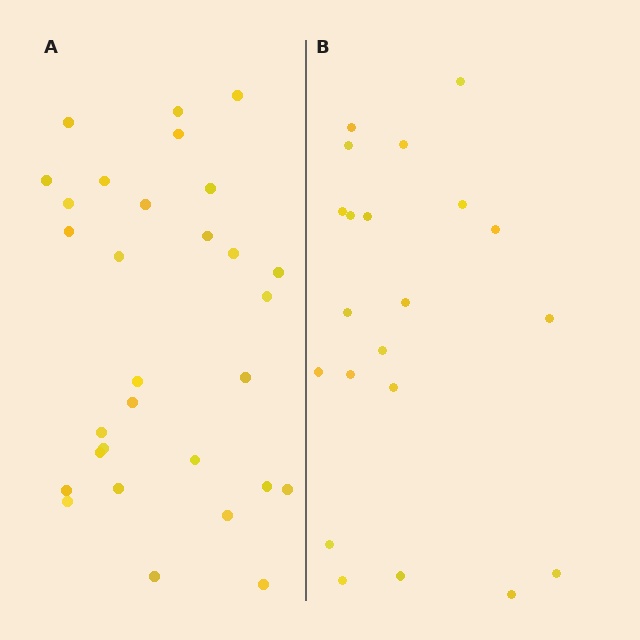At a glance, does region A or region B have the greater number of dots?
Region A (the left region) has more dots.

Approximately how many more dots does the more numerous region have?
Region A has roughly 8 or so more dots than region B.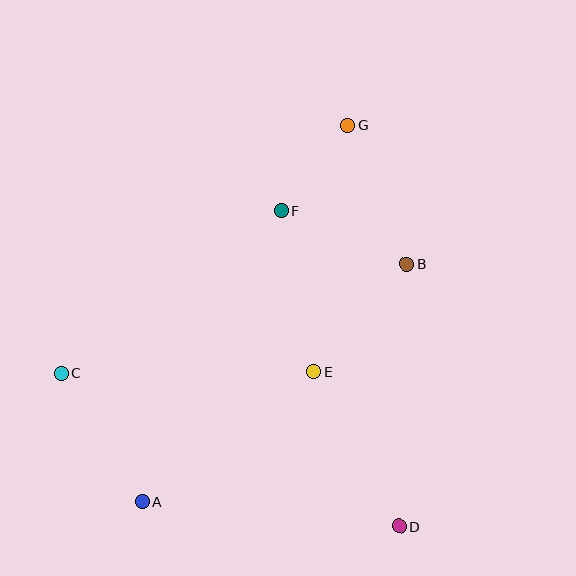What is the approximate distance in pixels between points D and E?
The distance between D and E is approximately 177 pixels.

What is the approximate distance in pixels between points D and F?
The distance between D and F is approximately 337 pixels.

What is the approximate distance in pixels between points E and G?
The distance between E and G is approximately 249 pixels.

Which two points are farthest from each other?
Points A and G are farthest from each other.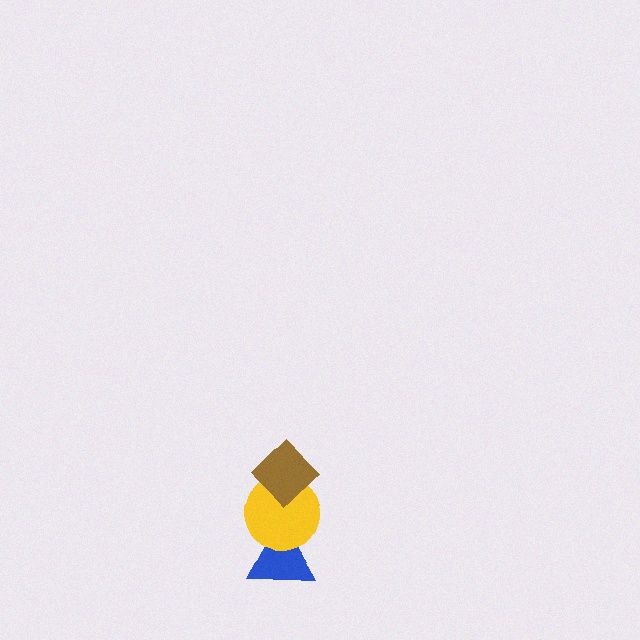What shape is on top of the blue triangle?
The yellow circle is on top of the blue triangle.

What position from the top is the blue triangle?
The blue triangle is 3rd from the top.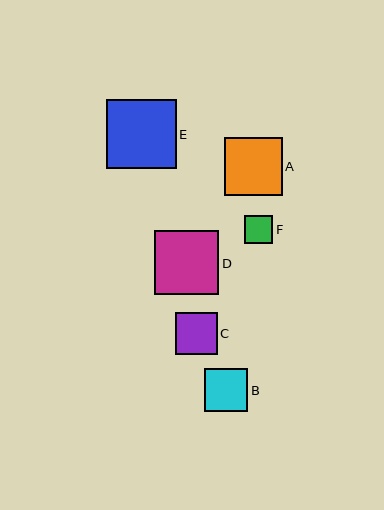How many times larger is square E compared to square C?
Square E is approximately 1.7 times the size of square C.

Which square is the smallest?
Square F is the smallest with a size of approximately 28 pixels.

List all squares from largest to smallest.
From largest to smallest: E, D, A, B, C, F.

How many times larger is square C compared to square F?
Square C is approximately 1.5 times the size of square F.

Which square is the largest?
Square E is the largest with a size of approximately 70 pixels.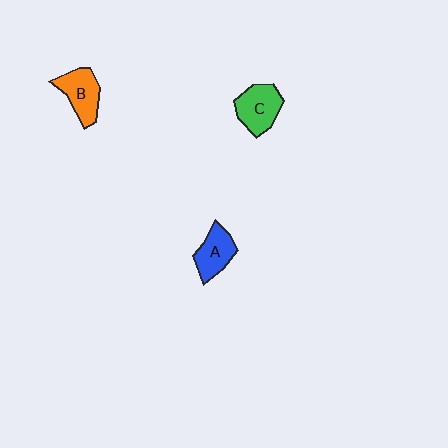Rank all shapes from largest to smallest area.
From largest to smallest: C (green), B (orange), A (blue).